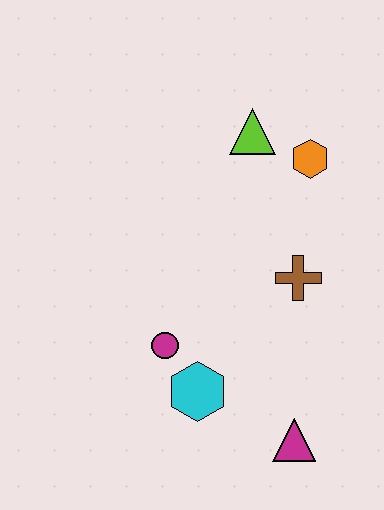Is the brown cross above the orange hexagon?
No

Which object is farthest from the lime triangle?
The magenta triangle is farthest from the lime triangle.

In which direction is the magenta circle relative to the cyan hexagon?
The magenta circle is above the cyan hexagon.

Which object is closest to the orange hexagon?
The lime triangle is closest to the orange hexagon.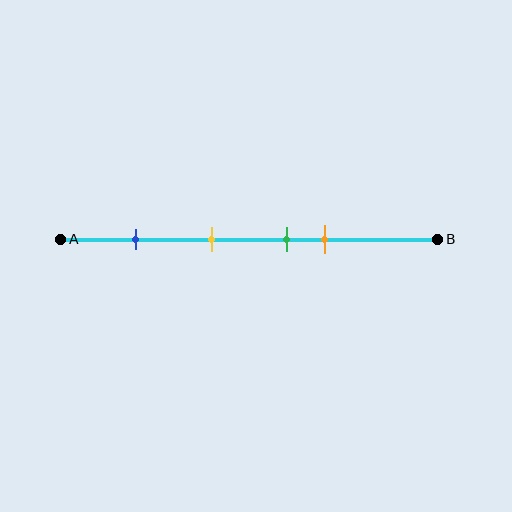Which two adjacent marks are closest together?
The green and orange marks are the closest adjacent pair.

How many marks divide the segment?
There are 4 marks dividing the segment.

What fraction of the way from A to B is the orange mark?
The orange mark is approximately 70% (0.7) of the way from A to B.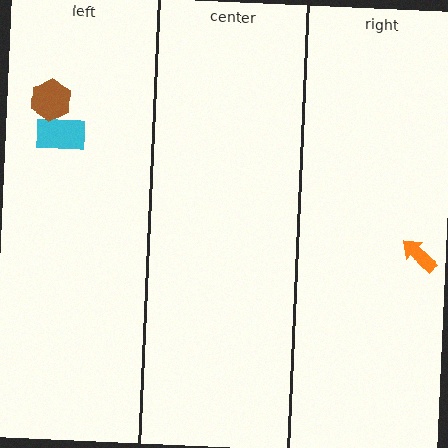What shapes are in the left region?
The cyan rectangle, the brown hexagon.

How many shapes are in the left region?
2.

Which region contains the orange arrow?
The right region.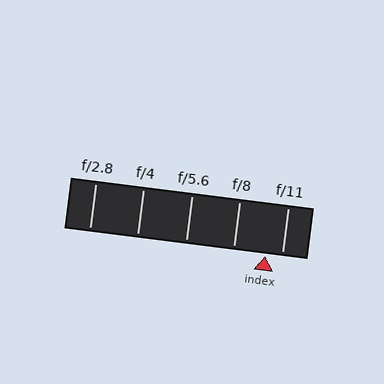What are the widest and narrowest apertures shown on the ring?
The widest aperture shown is f/2.8 and the narrowest is f/11.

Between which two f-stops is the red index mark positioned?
The index mark is between f/8 and f/11.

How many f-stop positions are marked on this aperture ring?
There are 5 f-stop positions marked.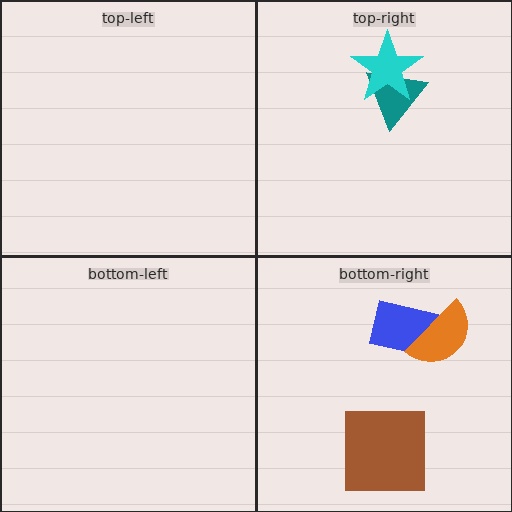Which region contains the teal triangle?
The top-right region.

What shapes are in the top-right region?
The teal triangle, the cyan star.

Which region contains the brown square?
The bottom-right region.